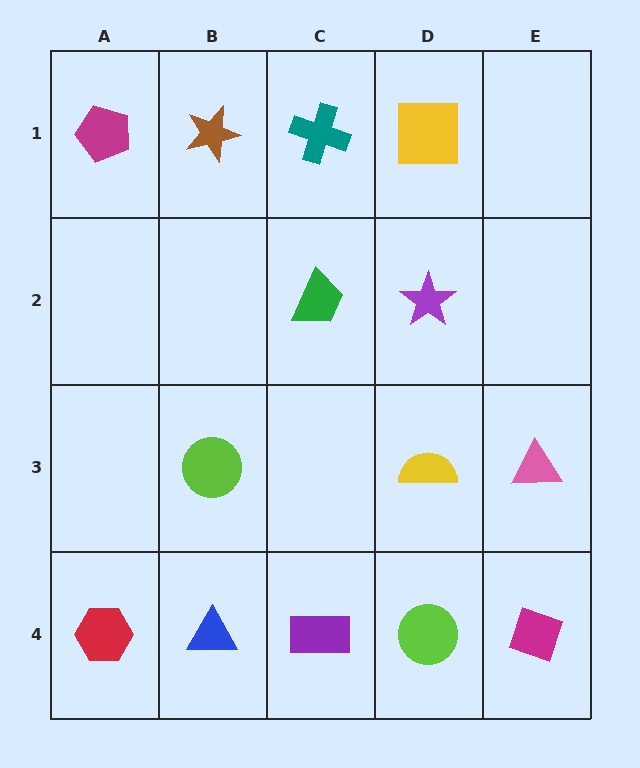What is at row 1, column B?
A brown star.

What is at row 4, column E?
A magenta diamond.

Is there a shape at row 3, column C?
No, that cell is empty.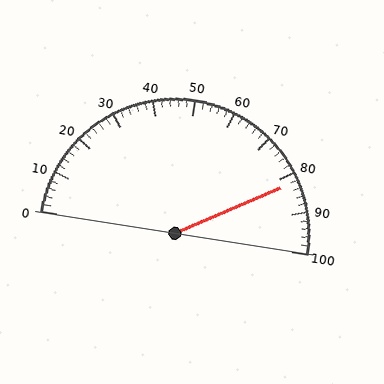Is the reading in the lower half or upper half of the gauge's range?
The reading is in the upper half of the range (0 to 100).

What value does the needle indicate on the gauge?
The needle indicates approximately 82.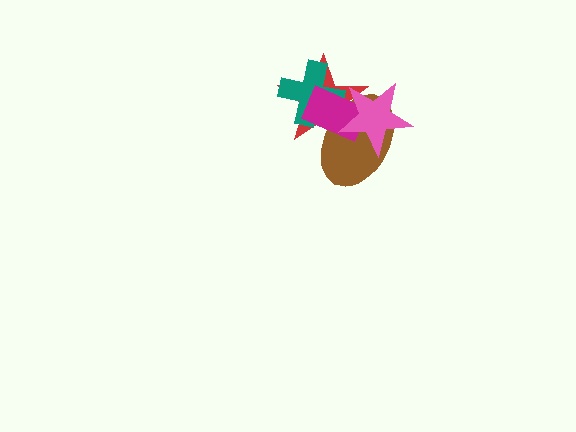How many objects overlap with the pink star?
3 objects overlap with the pink star.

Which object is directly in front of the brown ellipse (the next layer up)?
The teal cross is directly in front of the brown ellipse.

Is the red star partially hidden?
Yes, it is partially covered by another shape.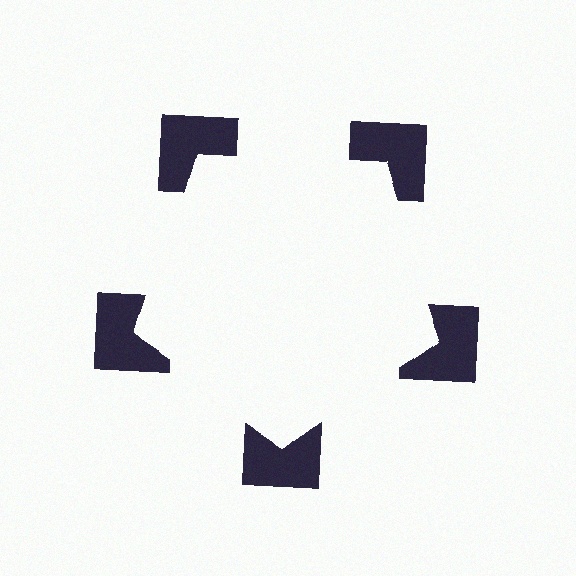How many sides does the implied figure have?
5 sides.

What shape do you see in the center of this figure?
An illusory pentagon — its edges are inferred from the aligned wedge cuts in the notched squares, not physically drawn.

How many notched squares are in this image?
There are 5 — one at each vertex of the illusory pentagon.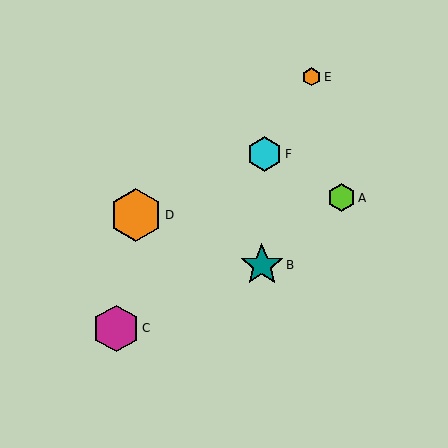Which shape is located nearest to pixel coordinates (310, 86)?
The orange hexagon (labeled E) at (312, 77) is nearest to that location.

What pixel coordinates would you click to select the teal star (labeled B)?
Click at (262, 265) to select the teal star B.